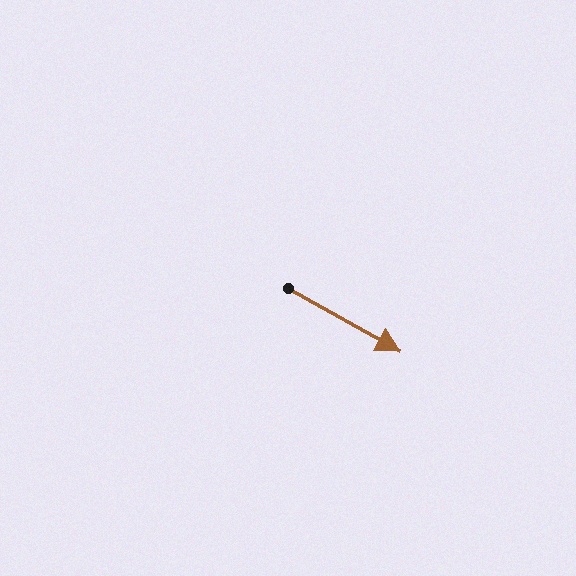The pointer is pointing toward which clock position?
Roughly 4 o'clock.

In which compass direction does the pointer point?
Southeast.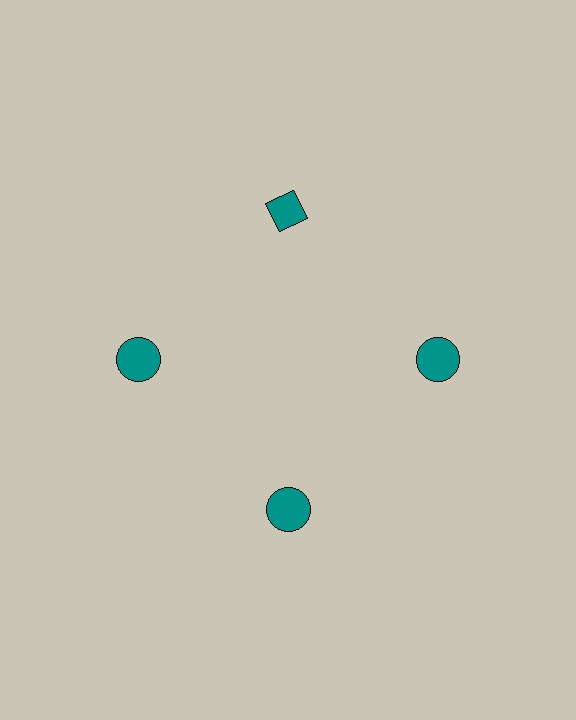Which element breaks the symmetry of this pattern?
The teal diamond at roughly the 12 o'clock position breaks the symmetry. All other shapes are teal circles.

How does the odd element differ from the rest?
It has a different shape: diamond instead of circle.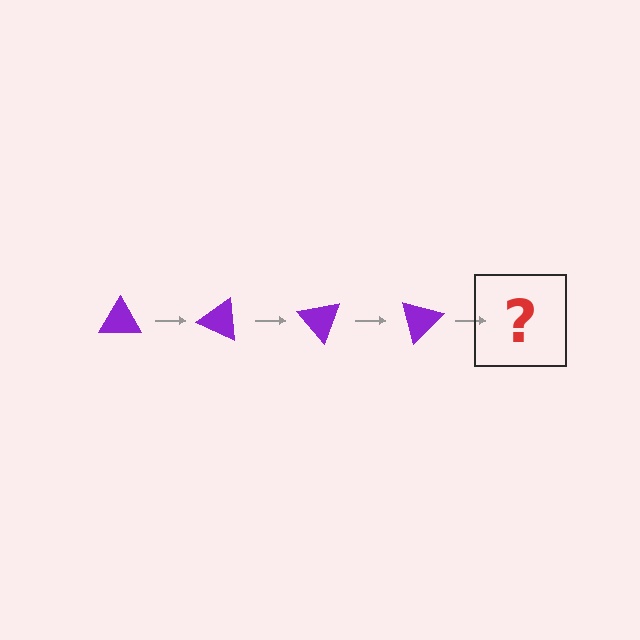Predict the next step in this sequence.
The next step is a purple triangle rotated 100 degrees.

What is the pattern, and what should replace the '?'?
The pattern is that the triangle rotates 25 degrees each step. The '?' should be a purple triangle rotated 100 degrees.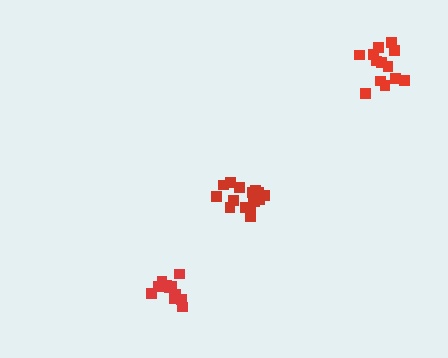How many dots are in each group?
Group 1: 16 dots, Group 2: 13 dots, Group 3: 12 dots (41 total).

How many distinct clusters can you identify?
There are 3 distinct clusters.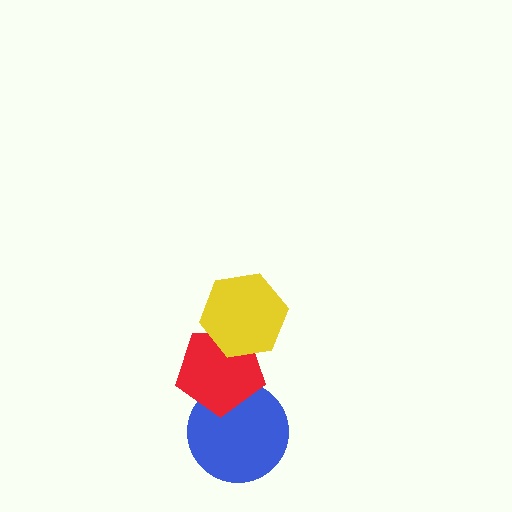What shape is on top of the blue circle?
The red pentagon is on top of the blue circle.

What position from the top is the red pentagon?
The red pentagon is 2nd from the top.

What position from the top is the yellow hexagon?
The yellow hexagon is 1st from the top.